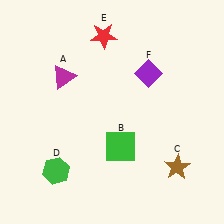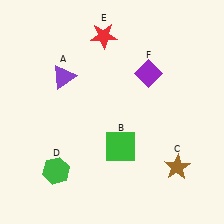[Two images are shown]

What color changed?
The triangle (A) changed from magenta in Image 1 to purple in Image 2.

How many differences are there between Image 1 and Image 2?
There is 1 difference between the two images.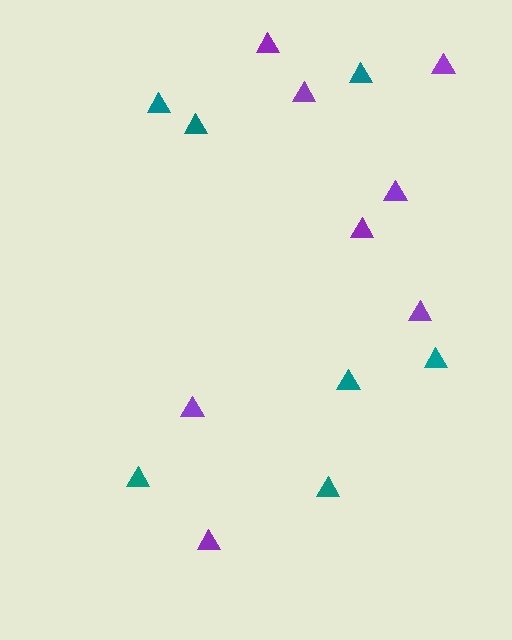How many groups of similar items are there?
There are 2 groups: one group of purple triangles (8) and one group of teal triangles (7).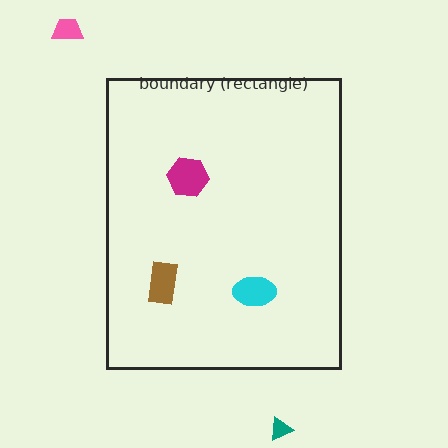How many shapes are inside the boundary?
3 inside, 2 outside.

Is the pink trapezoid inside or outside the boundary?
Outside.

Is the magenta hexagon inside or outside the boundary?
Inside.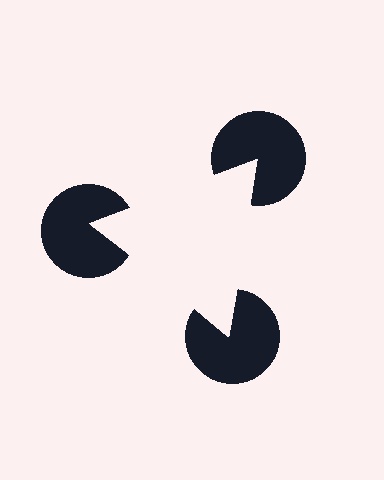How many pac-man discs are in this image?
There are 3 — one at each vertex of the illusory triangle.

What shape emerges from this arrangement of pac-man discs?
An illusory triangle — its edges are inferred from the aligned wedge cuts in the pac-man discs, not physically drawn.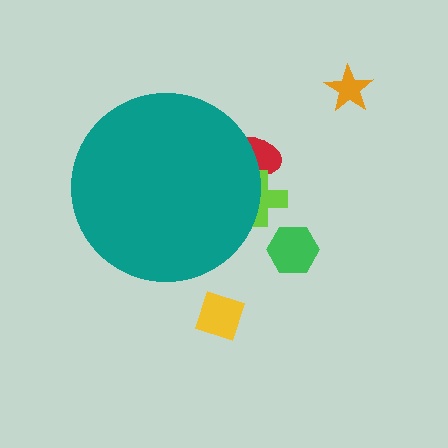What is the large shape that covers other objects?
A teal circle.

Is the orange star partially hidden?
No, the orange star is fully visible.